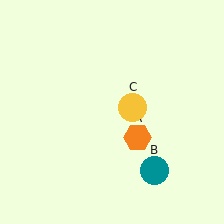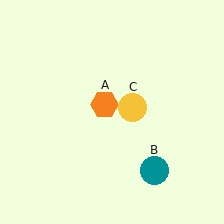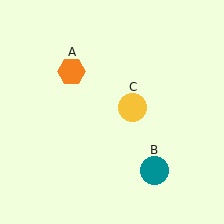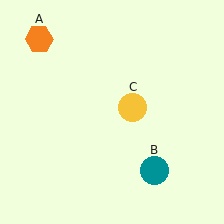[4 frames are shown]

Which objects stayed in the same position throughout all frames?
Teal circle (object B) and yellow circle (object C) remained stationary.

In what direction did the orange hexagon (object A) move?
The orange hexagon (object A) moved up and to the left.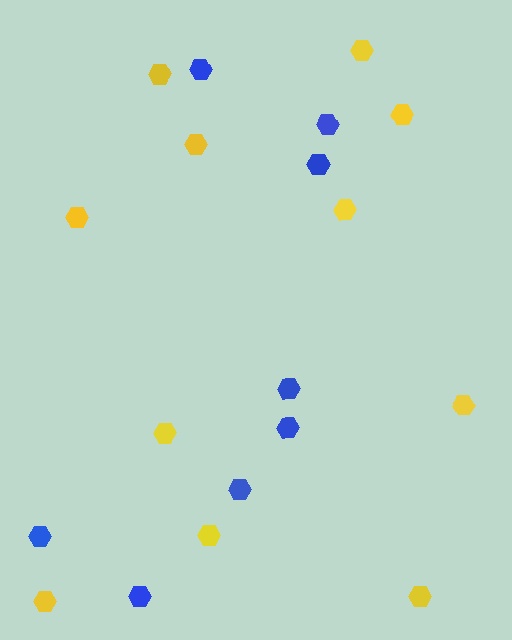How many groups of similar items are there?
There are 2 groups: one group of yellow hexagons (11) and one group of blue hexagons (8).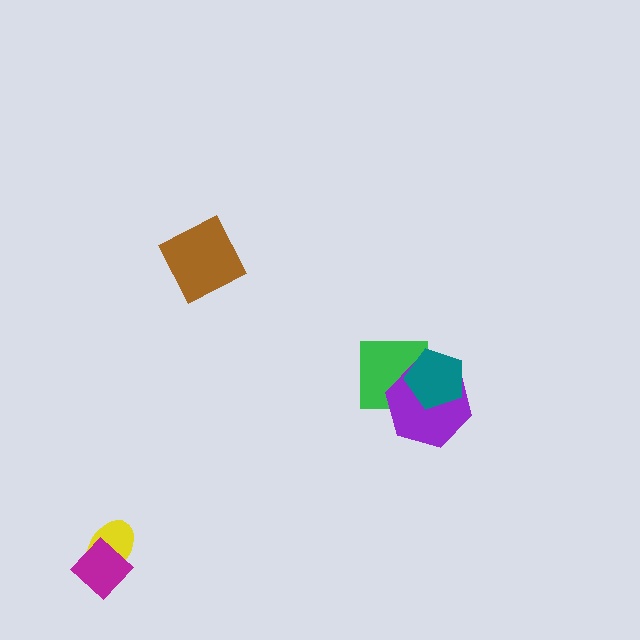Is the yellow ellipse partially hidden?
Yes, it is partially covered by another shape.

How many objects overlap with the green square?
2 objects overlap with the green square.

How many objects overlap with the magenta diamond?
1 object overlaps with the magenta diamond.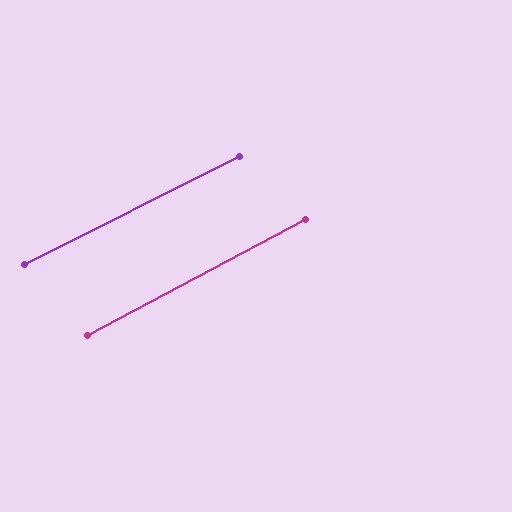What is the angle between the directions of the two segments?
Approximately 1 degree.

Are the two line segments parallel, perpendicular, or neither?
Parallel — their directions differ by only 1.1°.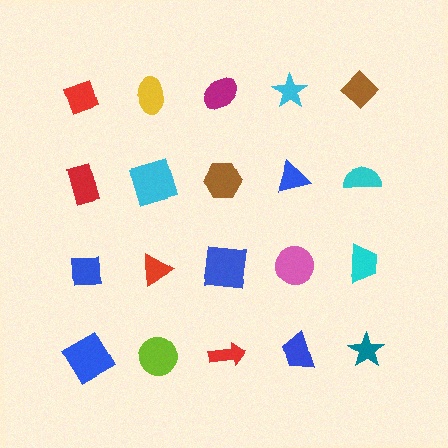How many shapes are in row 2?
5 shapes.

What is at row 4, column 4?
A blue trapezoid.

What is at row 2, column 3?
A brown hexagon.